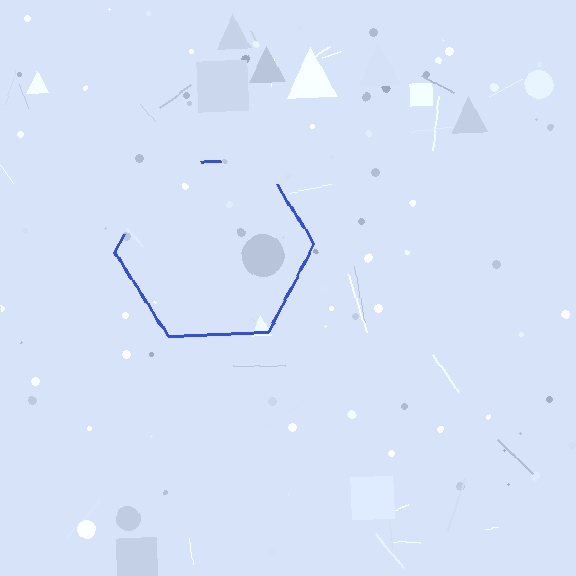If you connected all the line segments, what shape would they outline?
They would outline a hexagon.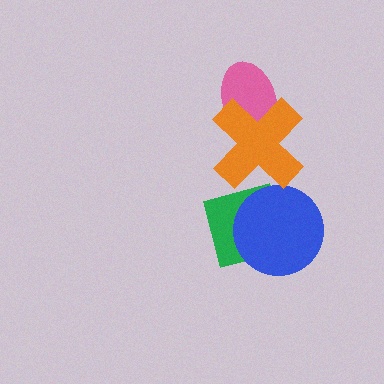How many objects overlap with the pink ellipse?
1 object overlaps with the pink ellipse.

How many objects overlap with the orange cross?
2 objects overlap with the orange cross.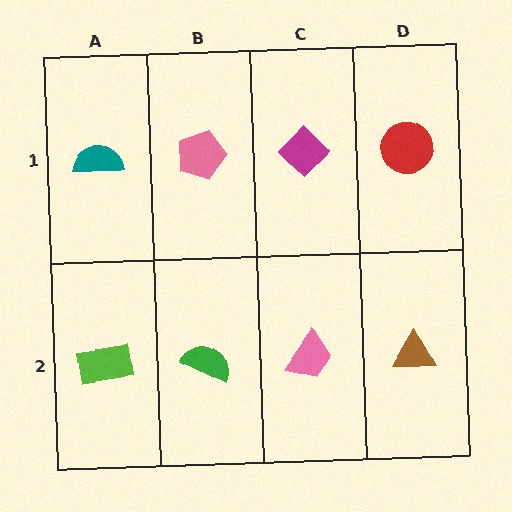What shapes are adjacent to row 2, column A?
A teal semicircle (row 1, column A), a green semicircle (row 2, column B).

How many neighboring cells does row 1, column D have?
2.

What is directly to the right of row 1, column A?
A pink pentagon.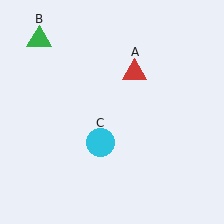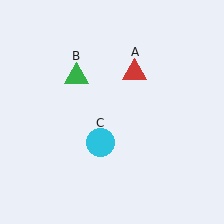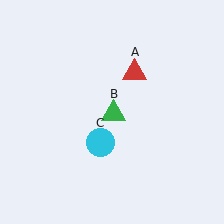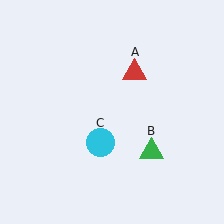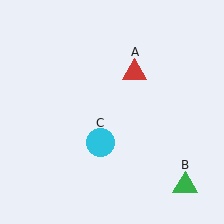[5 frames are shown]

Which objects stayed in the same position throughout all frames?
Red triangle (object A) and cyan circle (object C) remained stationary.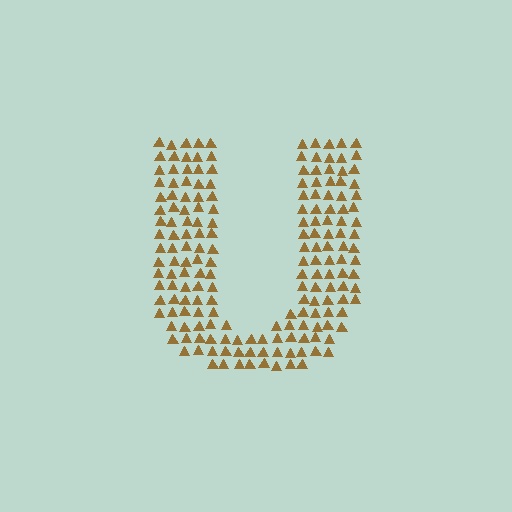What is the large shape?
The large shape is the letter U.